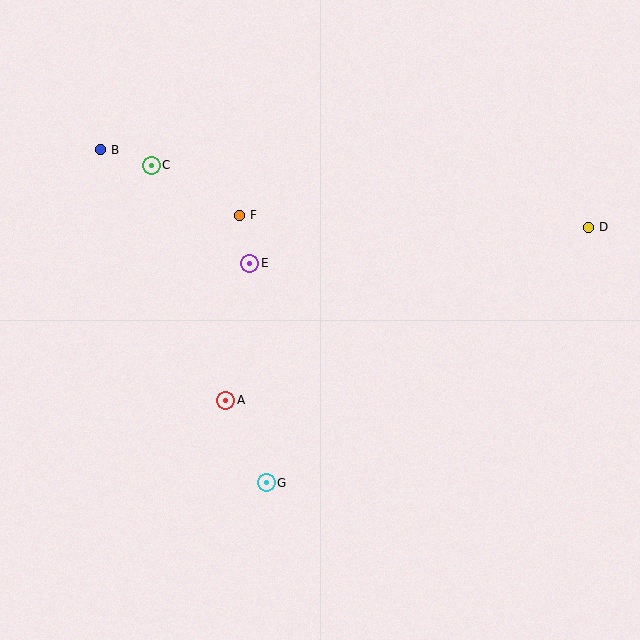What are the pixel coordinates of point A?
Point A is at (226, 400).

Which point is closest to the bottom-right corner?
Point G is closest to the bottom-right corner.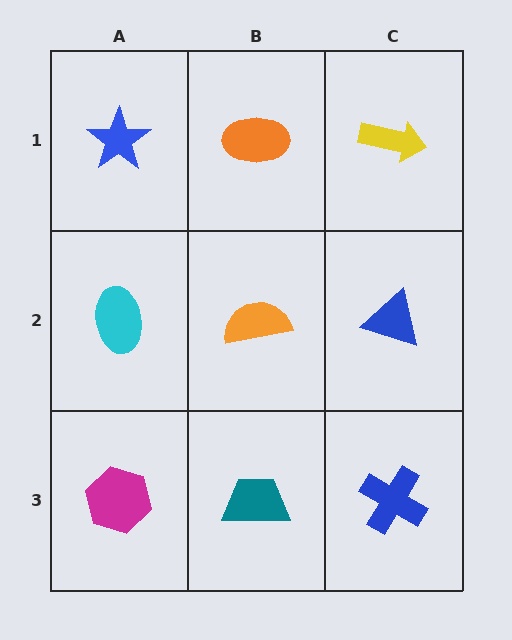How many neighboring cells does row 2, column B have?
4.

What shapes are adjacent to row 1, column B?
An orange semicircle (row 2, column B), a blue star (row 1, column A), a yellow arrow (row 1, column C).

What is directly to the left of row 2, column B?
A cyan ellipse.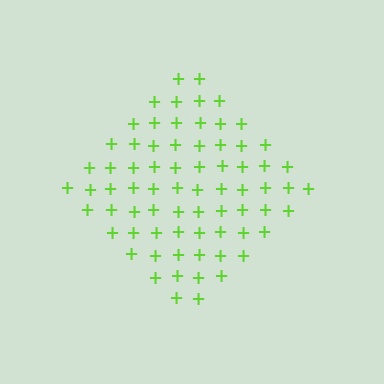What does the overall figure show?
The overall figure shows a diamond.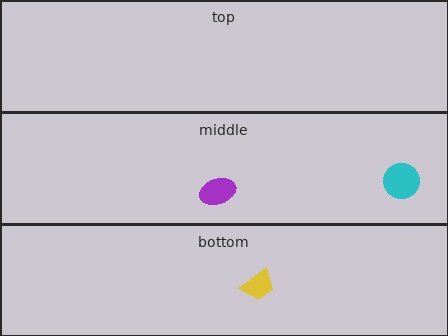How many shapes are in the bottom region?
1.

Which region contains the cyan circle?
The middle region.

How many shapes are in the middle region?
2.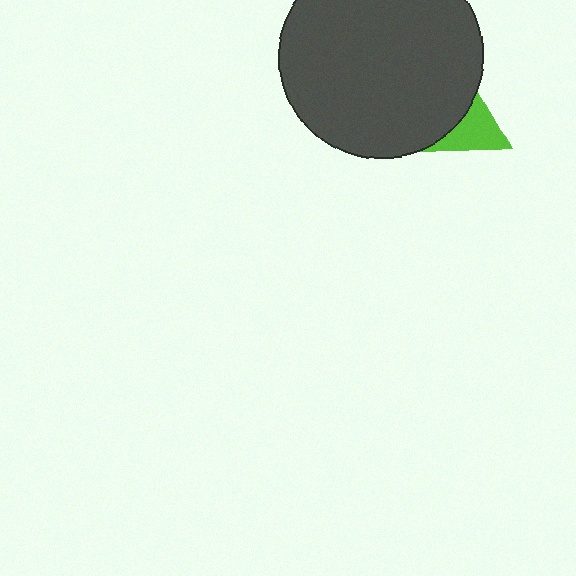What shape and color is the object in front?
The object in front is a dark gray circle.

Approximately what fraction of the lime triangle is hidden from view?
Roughly 65% of the lime triangle is hidden behind the dark gray circle.